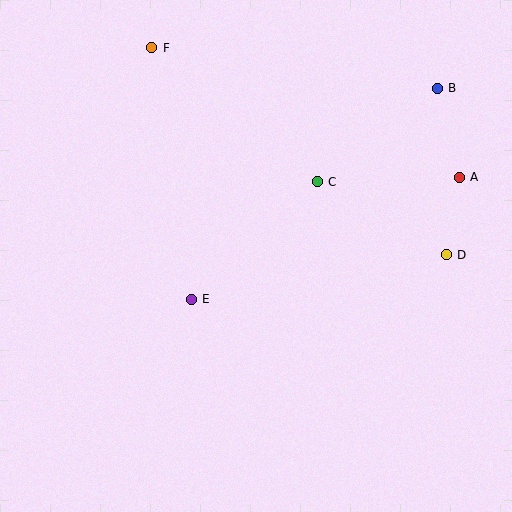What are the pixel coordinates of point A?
Point A is at (459, 177).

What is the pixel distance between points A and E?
The distance between A and E is 294 pixels.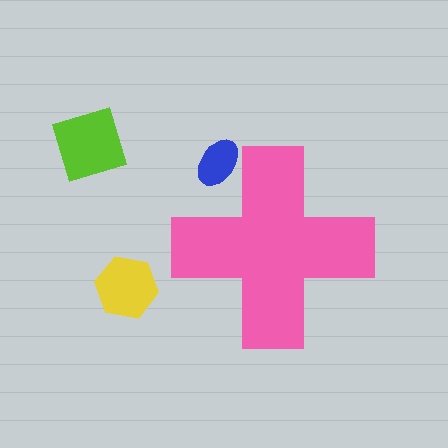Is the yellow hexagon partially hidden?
No, the yellow hexagon is fully visible.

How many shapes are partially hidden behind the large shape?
1 shape is partially hidden.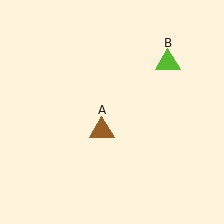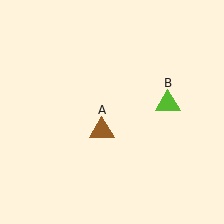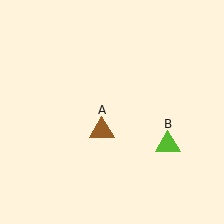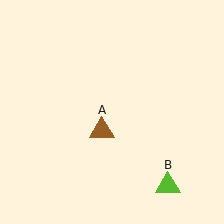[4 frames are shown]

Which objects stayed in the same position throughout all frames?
Brown triangle (object A) remained stationary.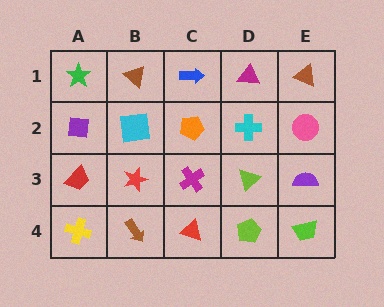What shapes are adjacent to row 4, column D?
A lime triangle (row 3, column D), a red triangle (row 4, column C), a lime trapezoid (row 4, column E).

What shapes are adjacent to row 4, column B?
A red star (row 3, column B), a yellow cross (row 4, column A), a red triangle (row 4, column C).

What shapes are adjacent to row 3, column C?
An orange pentagon (row 2, column C), a red triangle (row 4, column C), a red star (row 3, column B), a lime triangle (row 3, column D).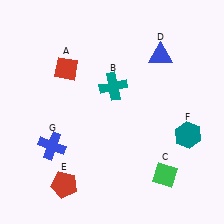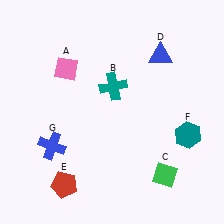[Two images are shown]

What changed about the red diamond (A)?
In Image 1, A is red. In Image 2, it changed to pink.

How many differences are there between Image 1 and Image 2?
There is 1 difference between the two images.